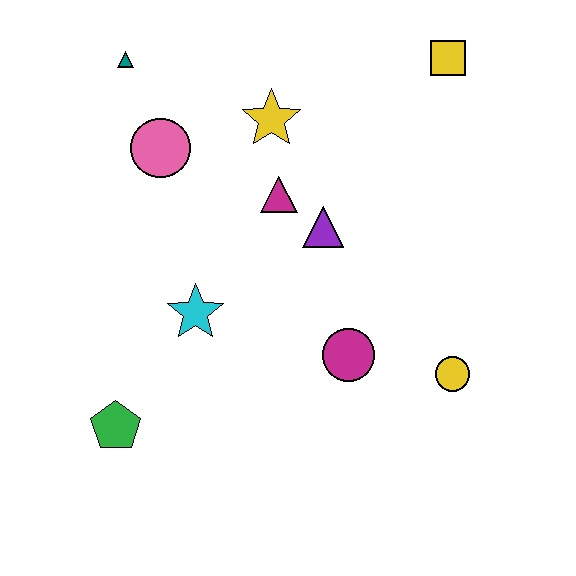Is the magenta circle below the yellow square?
Yes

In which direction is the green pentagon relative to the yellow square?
The green pentagon is below the yellow square.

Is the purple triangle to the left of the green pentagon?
No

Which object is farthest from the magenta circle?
The teal triangle is farthest from the magenta circle.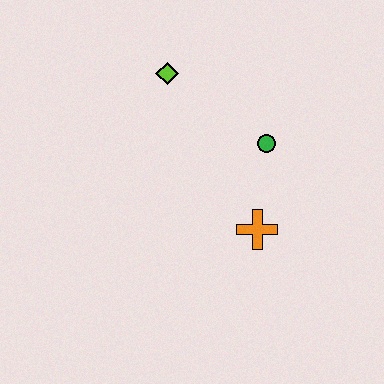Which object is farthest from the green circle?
The lime diamond is farthest from the green circle.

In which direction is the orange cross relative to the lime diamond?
The orange cross is below the lime diamond.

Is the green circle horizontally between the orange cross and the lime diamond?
No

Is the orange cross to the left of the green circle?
Yes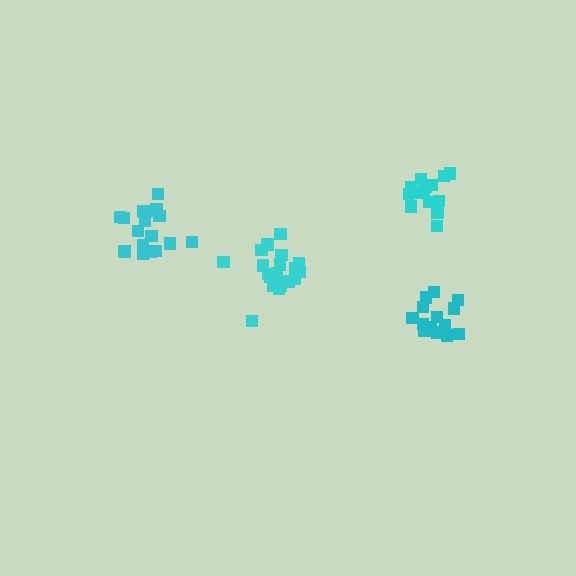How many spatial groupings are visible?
There are 4 spatial groupings.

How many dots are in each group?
Group 1: 16 dots, Group 2: 20 dots, Group 3: 14 dots, Group 4: 20 dots (70 total).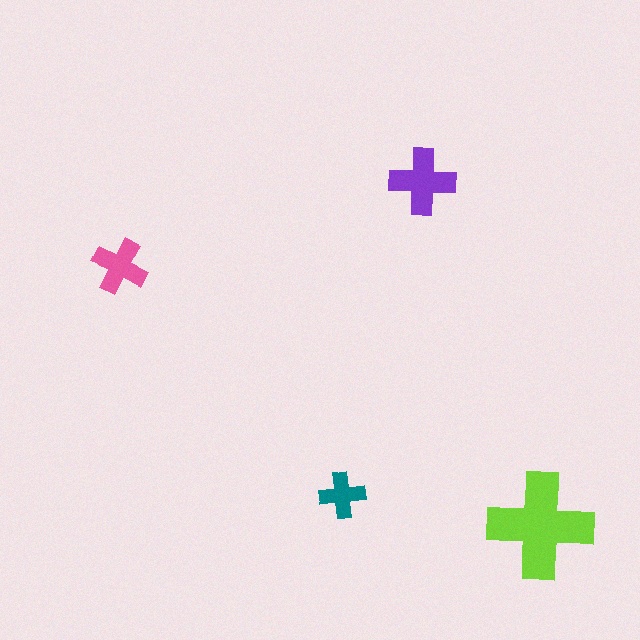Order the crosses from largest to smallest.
the lime one, the purple one, the pink one, the teal one.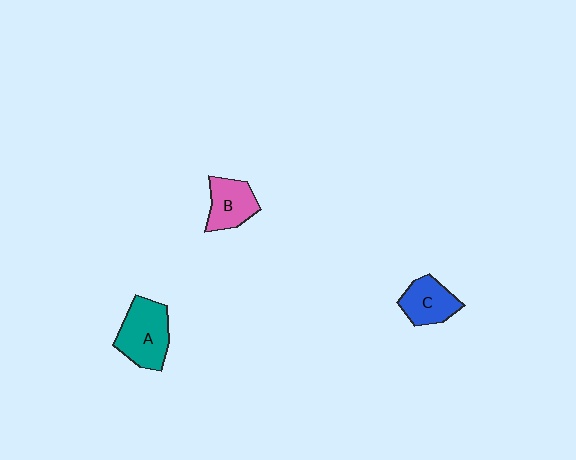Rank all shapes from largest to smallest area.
From largest to smallest: A (teal), B (pink), C (blue).